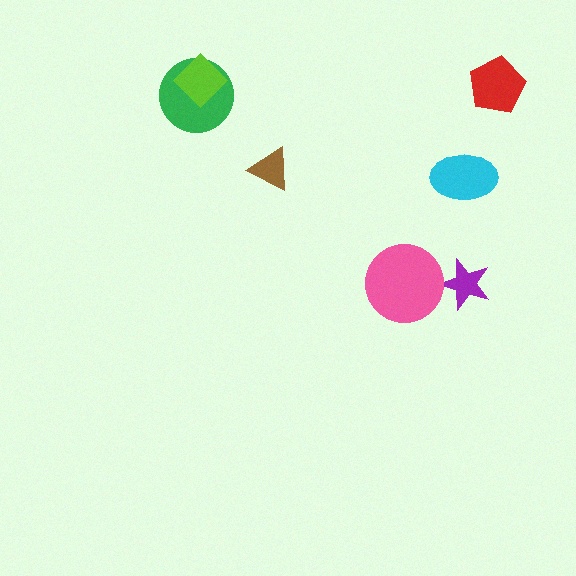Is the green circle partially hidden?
Yes, it is partially covered by another shape.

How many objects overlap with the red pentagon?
0 objects overlap with the red pentagon.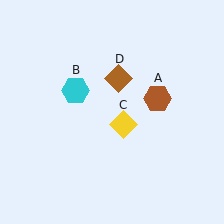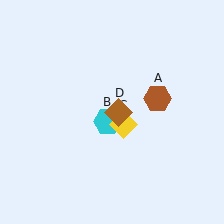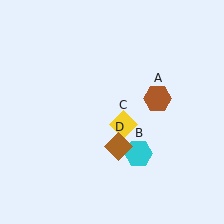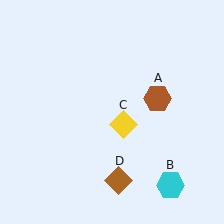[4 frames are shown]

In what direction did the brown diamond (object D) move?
The brown diamond (object D) moved down.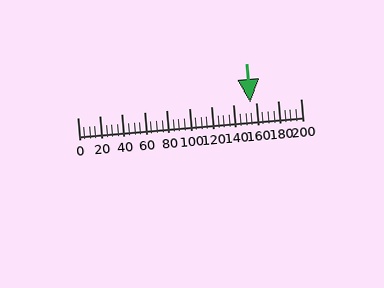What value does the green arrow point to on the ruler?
The green arrow points to approximately 155.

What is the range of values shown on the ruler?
The ruler shows values from 0 to 200.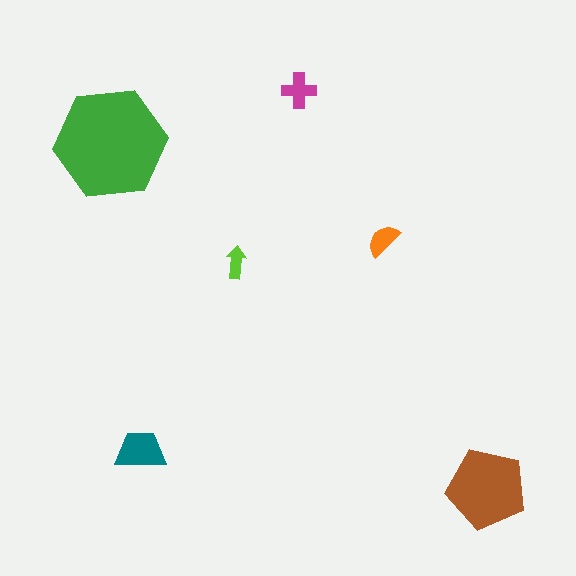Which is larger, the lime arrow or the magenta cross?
The magenta cross.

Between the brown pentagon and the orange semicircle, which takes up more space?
The brown pentagon.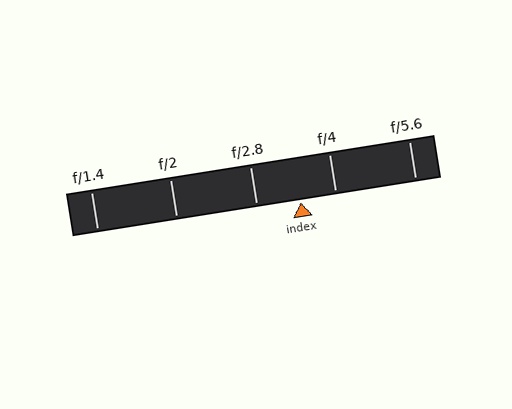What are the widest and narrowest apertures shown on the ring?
The widest aperture shown is f/1.4 and the narrowest is f/5.6.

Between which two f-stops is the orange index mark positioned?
The index mark is between f/2.8 and f/4.